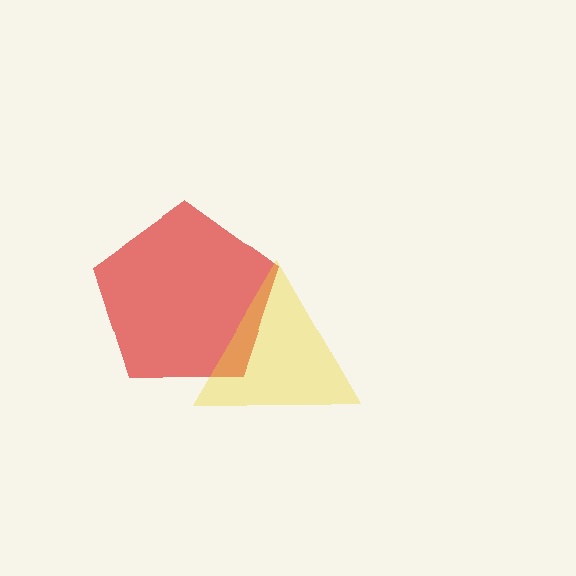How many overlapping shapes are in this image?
There are 2 overlapping shapes in the image.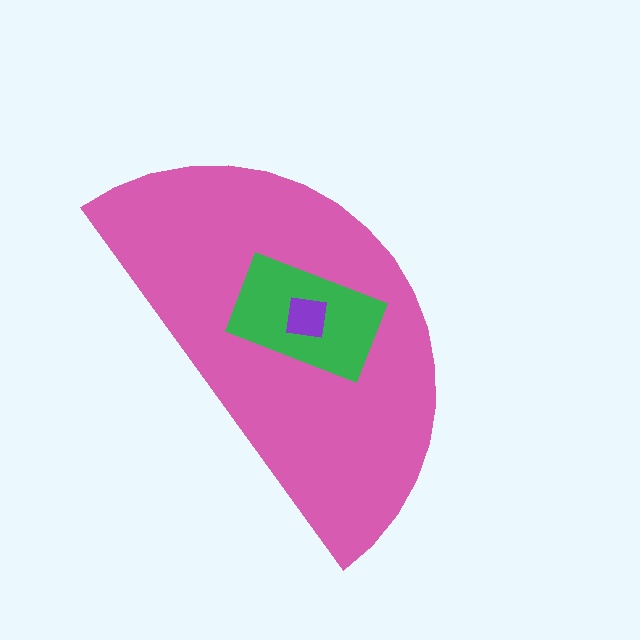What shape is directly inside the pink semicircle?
The green rectangle.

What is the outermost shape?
The pink semicircle.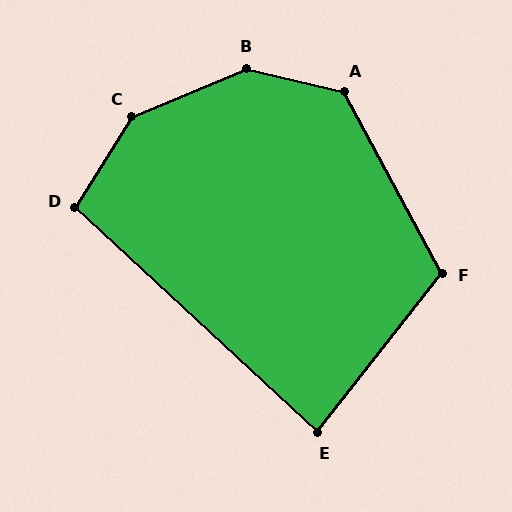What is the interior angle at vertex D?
Approximately 101 degrees (obtuse).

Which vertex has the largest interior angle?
B, at approximately 145 degrees.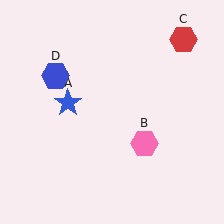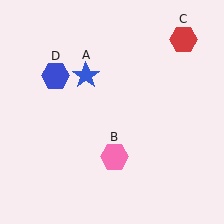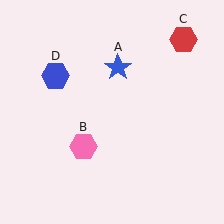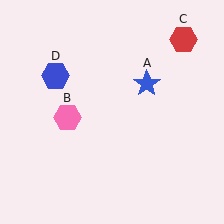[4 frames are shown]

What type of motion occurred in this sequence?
The blue star (object A), pink hexagon (object B) rotated clockwise around the center of the scene.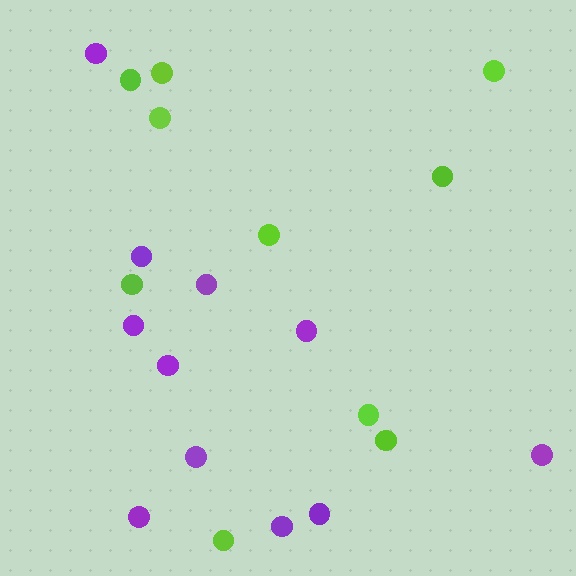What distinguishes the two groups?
There are 2 groups: one group of purple circles (11) and one group of lime circles (10).